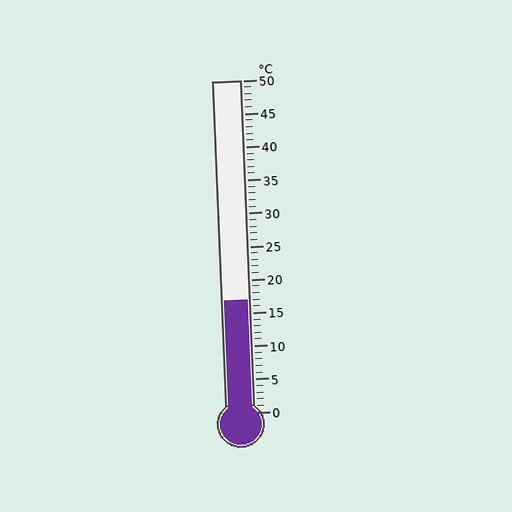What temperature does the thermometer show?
The thermometer shows approximately 17°C.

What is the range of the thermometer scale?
The thermometer scale ranges from 0°C to 50°C.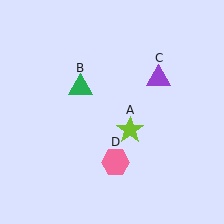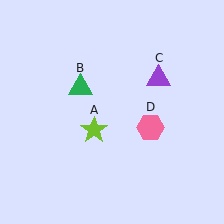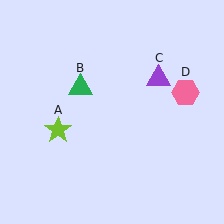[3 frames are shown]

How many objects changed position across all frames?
2 objects changed position: lime star (object A), pink hexagon (object D).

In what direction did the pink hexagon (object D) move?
The pink hexagon (object D) moved up and to the right.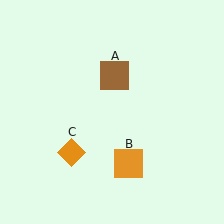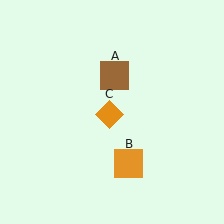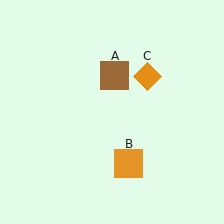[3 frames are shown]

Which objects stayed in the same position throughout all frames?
Brown square (object A) and orange square (object B) remained stationary.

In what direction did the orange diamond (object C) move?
The orange diamond (object C) moved up and to the right.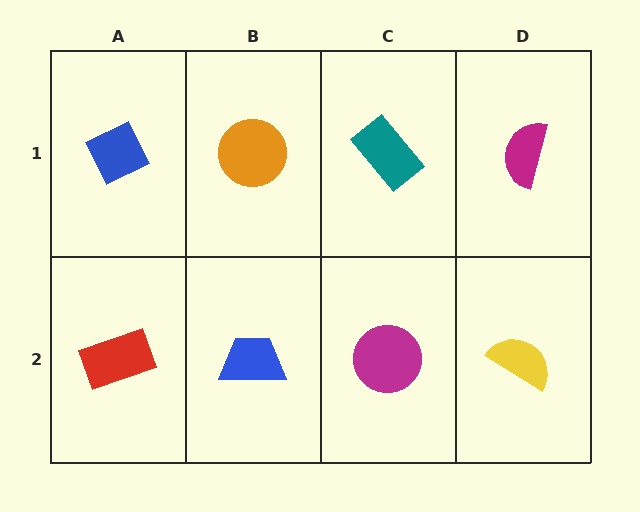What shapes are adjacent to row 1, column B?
A blue trapezoid (row 2, column B), a blue diamond (row 1, column A), a teal rectangle (row 1, column C).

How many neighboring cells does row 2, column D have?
2.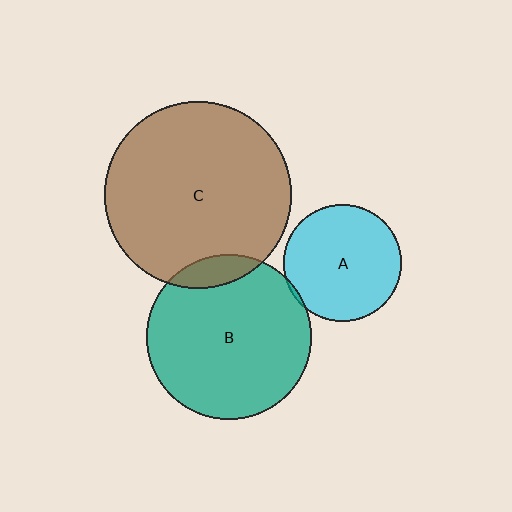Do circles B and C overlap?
Yes.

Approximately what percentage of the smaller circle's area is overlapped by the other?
Approximately 10%.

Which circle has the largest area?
Circle C (brown).